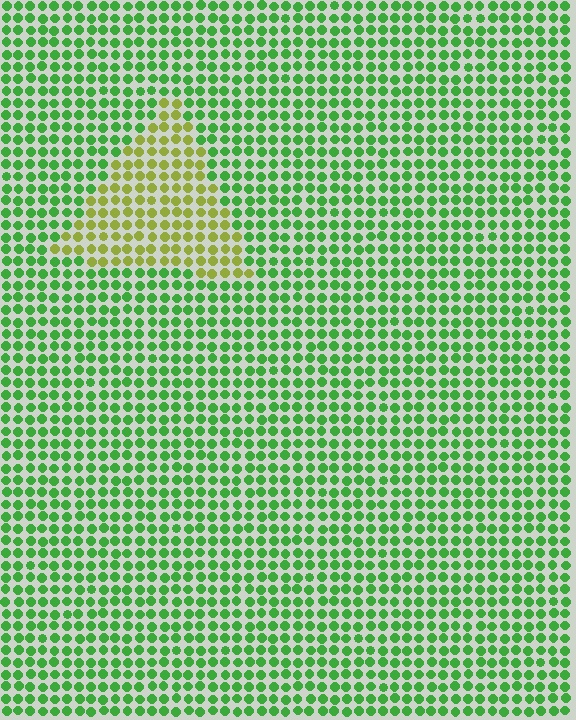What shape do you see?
I see a triangle.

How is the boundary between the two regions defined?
The boundary is defined purely by a slight shift in hue (about 47 degrees). Spacing, size, and orientation are identical on both sides.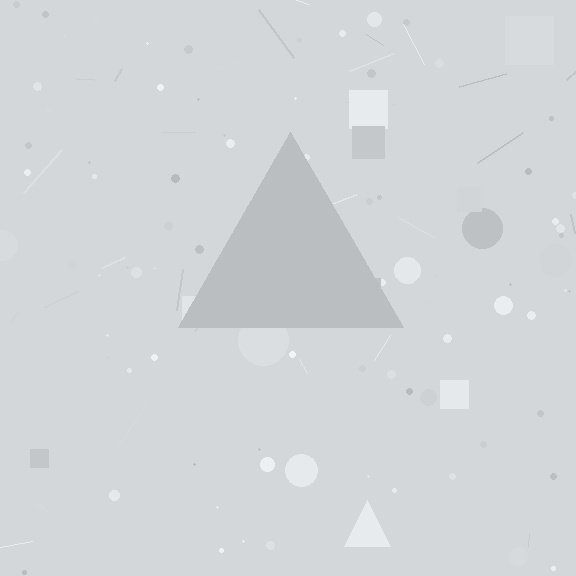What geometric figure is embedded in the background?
A triangle is embedded in the background.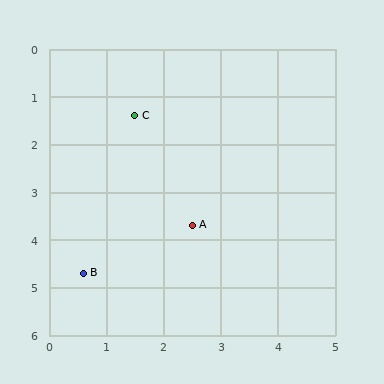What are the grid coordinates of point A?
Point A is at approximately (2.5, 3.7).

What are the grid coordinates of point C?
Point C is at approximately (1.5, 1.4).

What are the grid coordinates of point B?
Point B is at approximately (0.6, 4.7).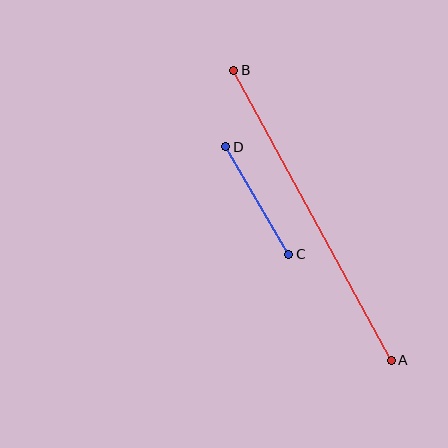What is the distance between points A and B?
The distance is approximately 330 pixels.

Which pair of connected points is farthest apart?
Points A and B are farthest apart.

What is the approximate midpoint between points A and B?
The midpoint is at approximately (313, 215) pixels.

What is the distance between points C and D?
The distance is approximately 125 pixels.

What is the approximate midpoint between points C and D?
The midpoint is at approximately (257, 200) pixels.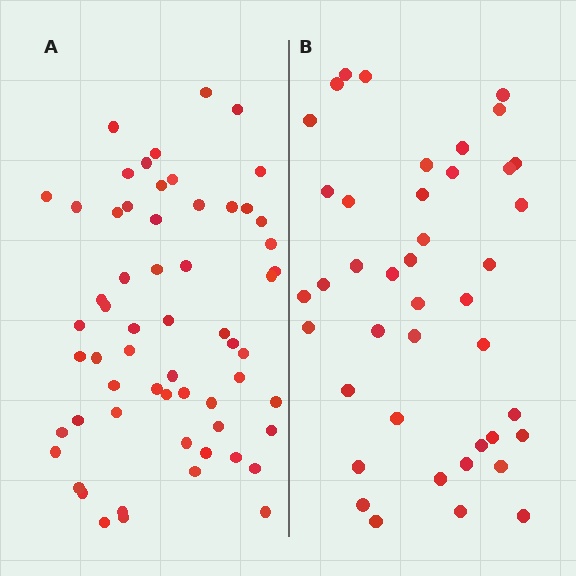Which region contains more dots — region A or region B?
Region A (the left region) has more dots.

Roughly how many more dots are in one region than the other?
Region A has approximately 20 more dots than region B.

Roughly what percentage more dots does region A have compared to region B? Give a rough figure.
About 45% more.